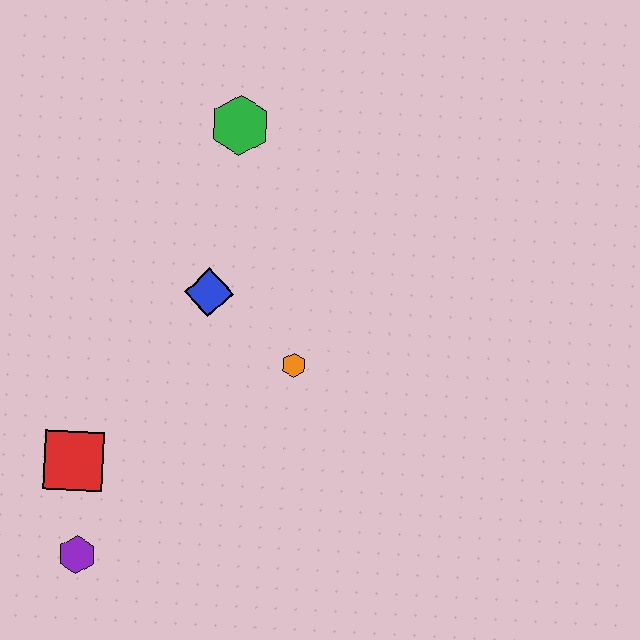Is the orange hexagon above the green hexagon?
No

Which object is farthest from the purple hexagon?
The green hexagon is farthest from the purple hexagon.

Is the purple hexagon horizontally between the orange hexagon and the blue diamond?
No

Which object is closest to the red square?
The purple hexagon is closest to the red square.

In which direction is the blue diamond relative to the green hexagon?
The blue diamond is below the green hexagon.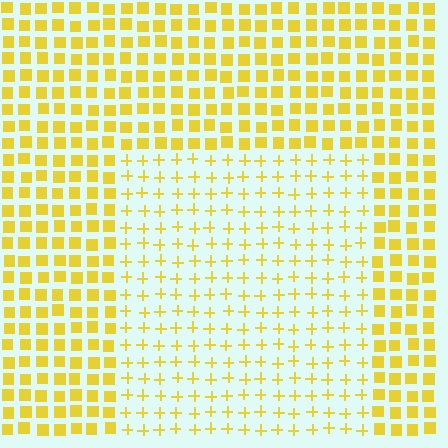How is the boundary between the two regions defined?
The boundary is defined by a change in element shape: plus signs inside vs. squares outside. All elements share the same color and spacing.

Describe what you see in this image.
The image is filled with small yellow elements arranged in a uniform grid. A rectangle-shaped region contains plus signs, while the surrounding area contains squares. The boundary is defined purely by the change in element shape.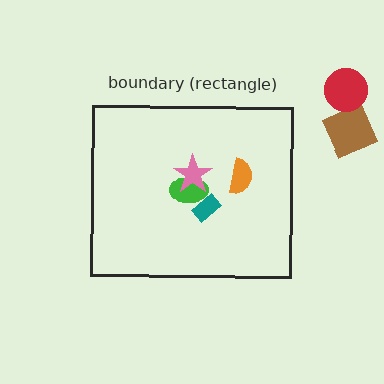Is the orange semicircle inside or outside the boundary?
Inside.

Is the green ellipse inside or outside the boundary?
Inside.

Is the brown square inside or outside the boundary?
Outside.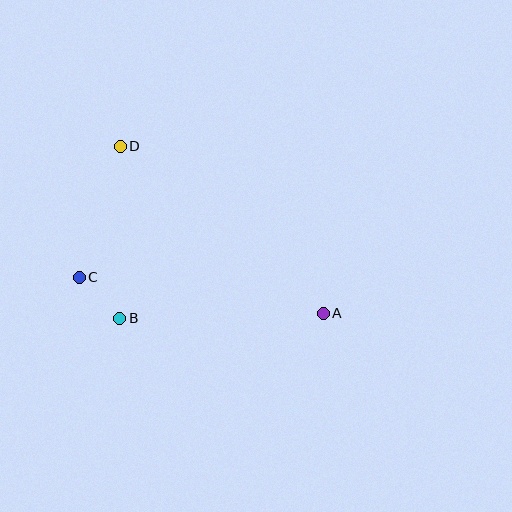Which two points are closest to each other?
Points B and C are closest to each other.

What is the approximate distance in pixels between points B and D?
The distance between B and D is approximately 172 pixels.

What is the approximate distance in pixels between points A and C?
The distance between A and C is approximately 247 pixels.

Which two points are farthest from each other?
Points A and D are farthest from each other.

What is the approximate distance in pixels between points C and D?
The distance between C and D is approximately 137 pixels.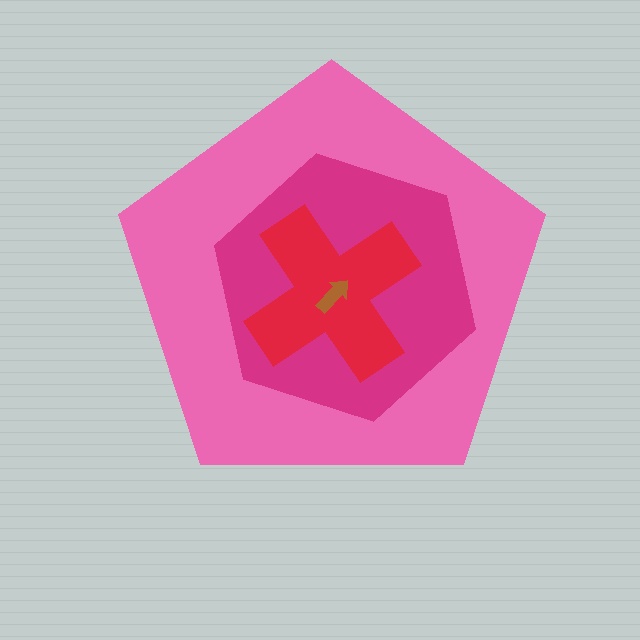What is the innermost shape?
The brown arrow.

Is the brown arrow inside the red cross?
Yes.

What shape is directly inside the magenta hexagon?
The red cross.